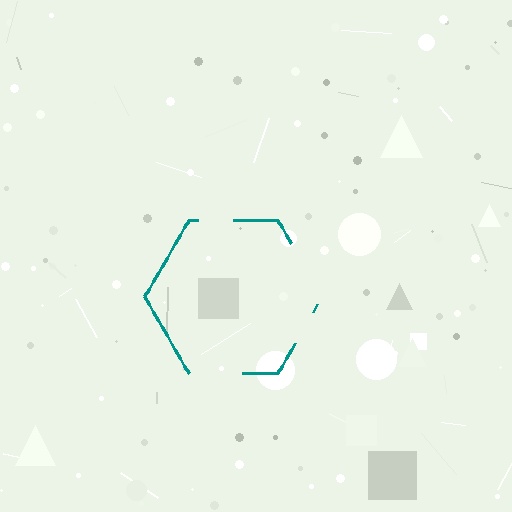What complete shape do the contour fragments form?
The contour fragments form a hexagon.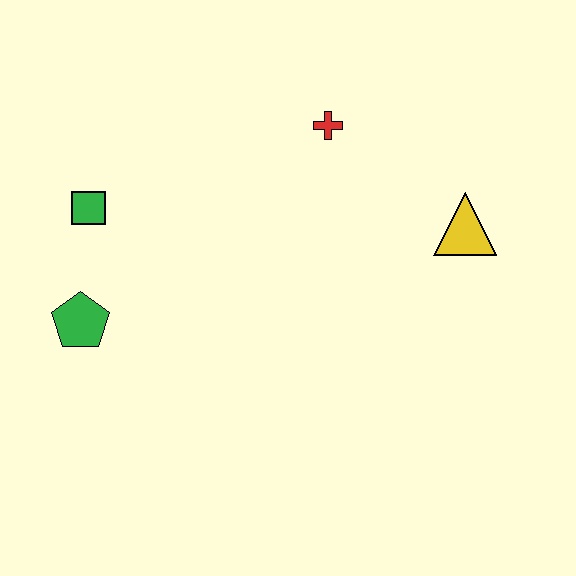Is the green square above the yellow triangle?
Yes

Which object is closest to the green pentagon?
The green square is closest to the green pentagon.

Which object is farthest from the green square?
The yellow triangle is farthest from the green square.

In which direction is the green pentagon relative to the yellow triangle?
The green pentagon is to the left of the yellow triangle.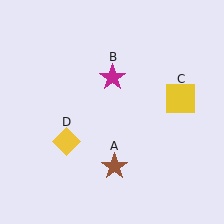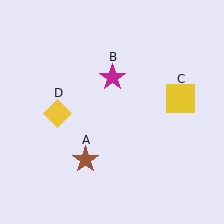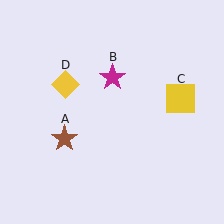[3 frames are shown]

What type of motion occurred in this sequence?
The brown star (object A), yellow diamond (object D) rotated clockwise around the center of the scene.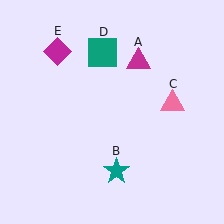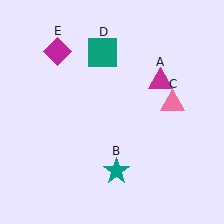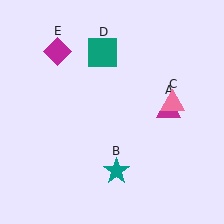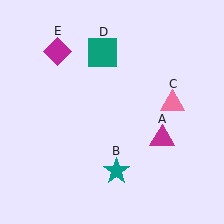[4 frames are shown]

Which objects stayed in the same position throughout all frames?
Teal star (object B) and pink triangle (object C) and teal square (object D) and magenta diamond (object E) remained stationary.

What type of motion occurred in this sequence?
The magenta triangle (object A) rotated clockwise around the center of the scene.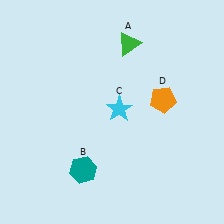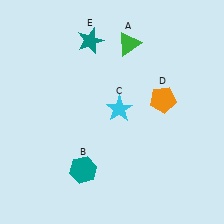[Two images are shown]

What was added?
A teal star (E) was added in Image 2.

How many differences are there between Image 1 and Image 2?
There is 1 difference between the two images.